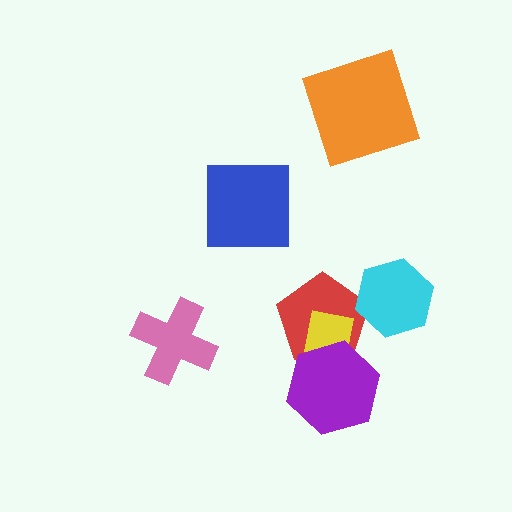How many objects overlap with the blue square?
0 objects overlap with the blue square.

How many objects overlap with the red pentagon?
3 objects overlap with the red pentagon.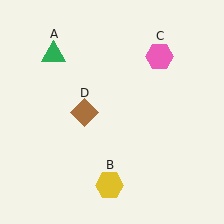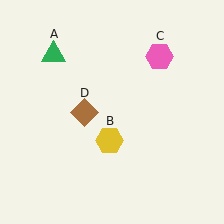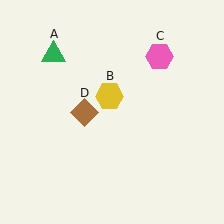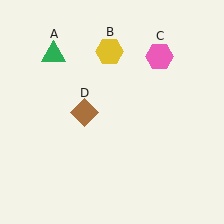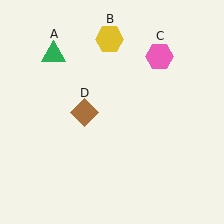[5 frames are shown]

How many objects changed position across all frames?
1 object changed position: yellow hexagon (object B).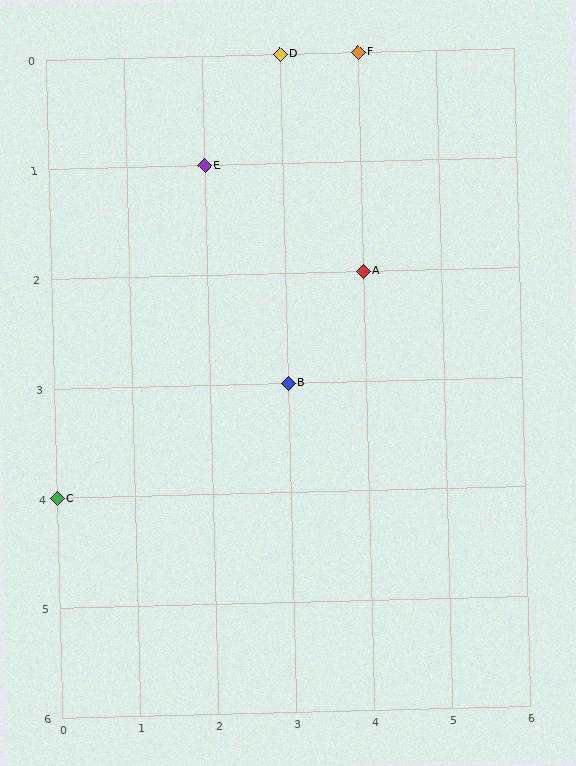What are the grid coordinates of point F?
Point F is at grid coordinates (4, 0).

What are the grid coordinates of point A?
Point A is at grid coordinates (4, 2).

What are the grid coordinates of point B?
Point B is at grid coordinates (3, 3).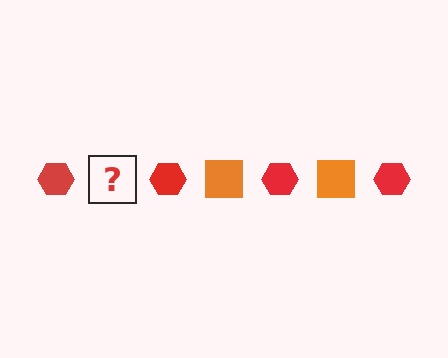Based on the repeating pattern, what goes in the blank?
The blank should be an orange square.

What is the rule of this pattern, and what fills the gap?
The rule is that the pattern alternates between red hexagon and orange square. The gap should be filled with an orange square.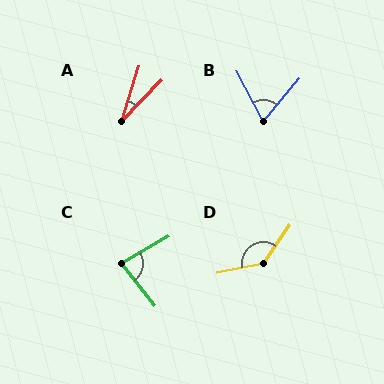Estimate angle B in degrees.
Approximately 67 degrees.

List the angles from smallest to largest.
A (26°), B (67°), C (82°), D (136°).